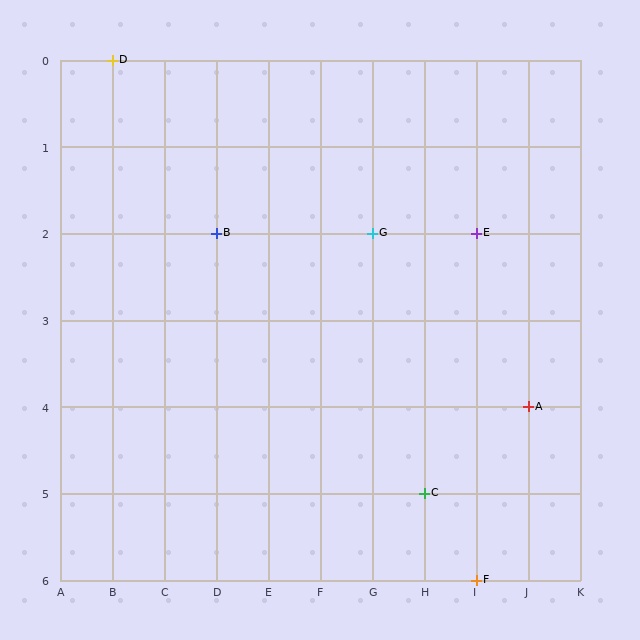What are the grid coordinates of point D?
Point D is at grid coordinates (B, 0).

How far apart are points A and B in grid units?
Points A and B are 6 columns and 2 rows apart (about 6.3 grid units diagonally).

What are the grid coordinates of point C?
Point C is at grid coordinates (H, 5).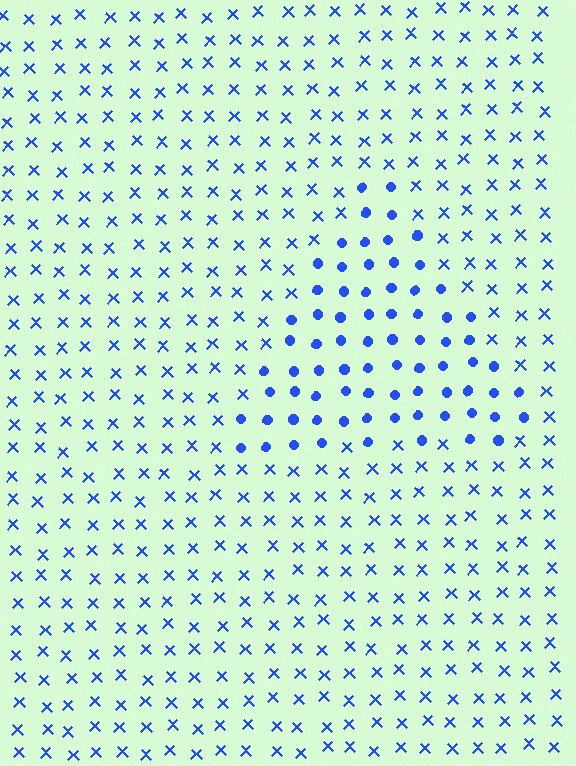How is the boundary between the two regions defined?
The boundary is defined by a change in element shape: circles inside vs. X marks outside. All elements share the same color and spacing.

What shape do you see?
I see a triangle.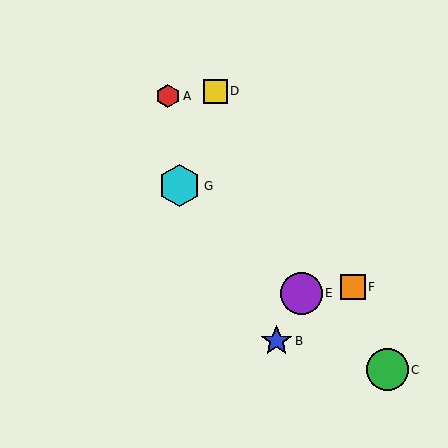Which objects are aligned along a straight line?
Objects C, E, G are aligned along a straight line.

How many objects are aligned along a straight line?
3 objects (C, E, G) are aligned along a straight line.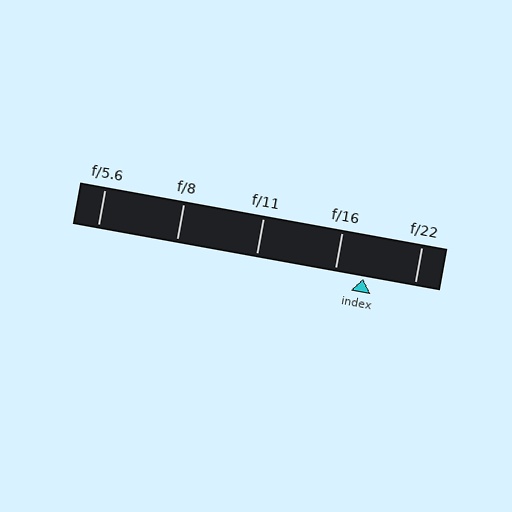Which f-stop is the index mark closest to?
The index mark is closest to f/16.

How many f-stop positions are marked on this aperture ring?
There are 5 f-stop positions marked.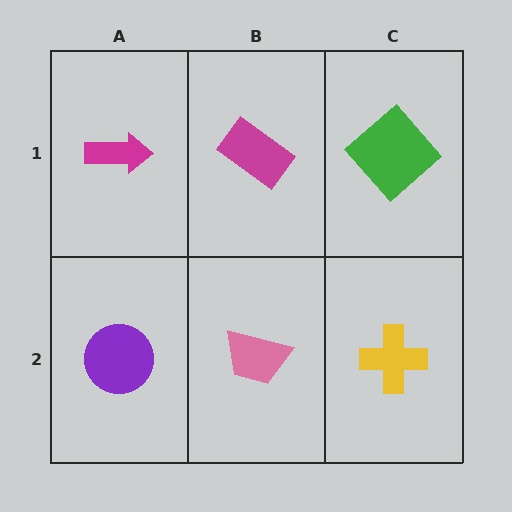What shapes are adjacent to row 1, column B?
A pink trapezoid (row 2, column B), a magenta arrow (row 1, column A), a green diamond (row 1, column C).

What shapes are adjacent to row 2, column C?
A green diamond (row 1, column C), a pink trapezoid (row 2, column B).